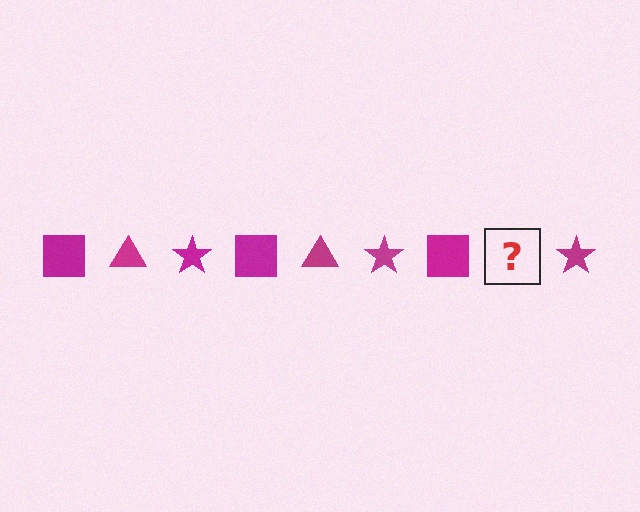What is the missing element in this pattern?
The missing element is a magenta triangle.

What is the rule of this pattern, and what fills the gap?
The rule is that the pattern cycles through square, triangle, star shapes in magenta. The gap should be filled with a magenta triangle.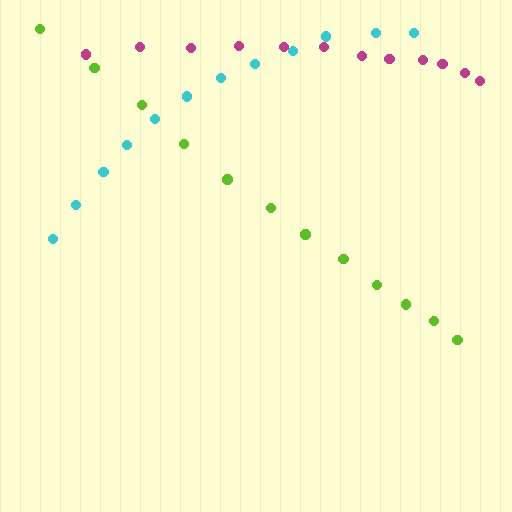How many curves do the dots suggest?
There are 3 distinct paths.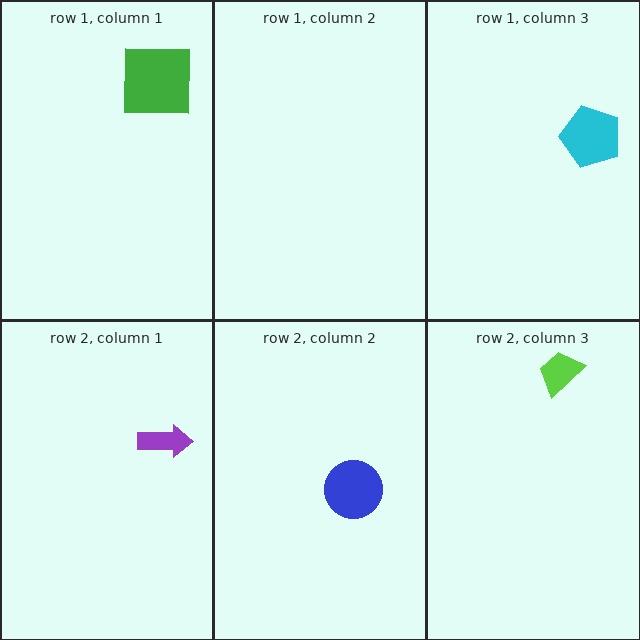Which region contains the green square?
The row 1, column 1 region.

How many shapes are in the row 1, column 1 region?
1.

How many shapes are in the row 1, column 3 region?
1.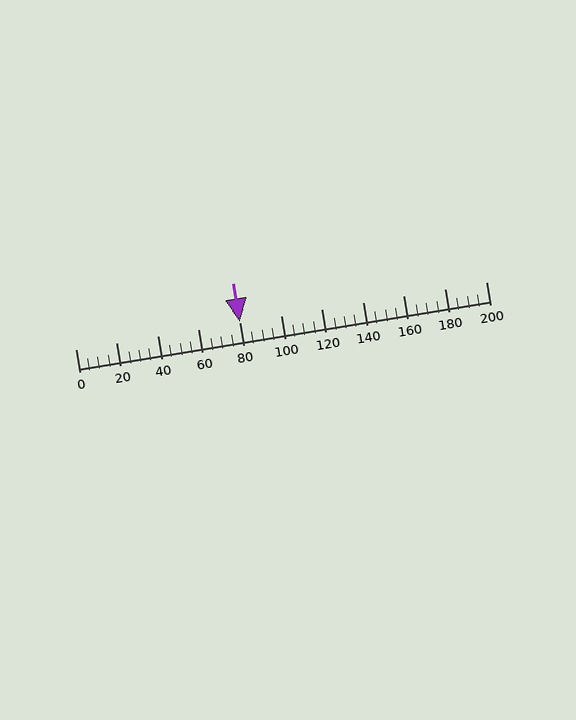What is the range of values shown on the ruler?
The ruler shows values from 0 to 200.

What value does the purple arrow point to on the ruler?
The purple arrow points to approximately 80.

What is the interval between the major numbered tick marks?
The major tick marks are spaced 20 units apart.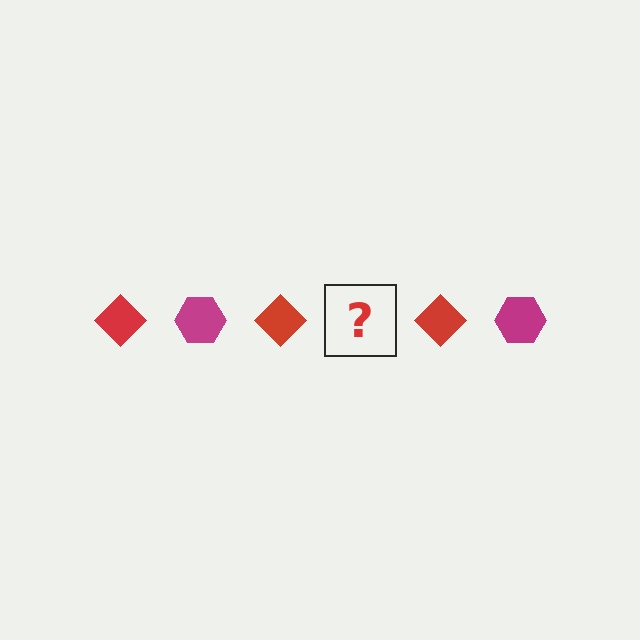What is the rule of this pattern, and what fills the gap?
The rule is that the pattern alternates between red diamond and magenta hexagon. The gap should be filled with a magenta hexagon.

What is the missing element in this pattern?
The missing element is a magenta hexagon.